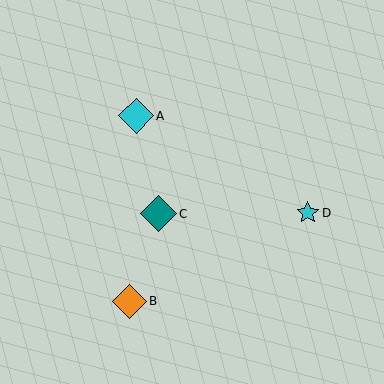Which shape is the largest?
The teal diamond (labeled C) is the largest.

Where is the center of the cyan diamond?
The center of the cyan diamond is at (136, 116).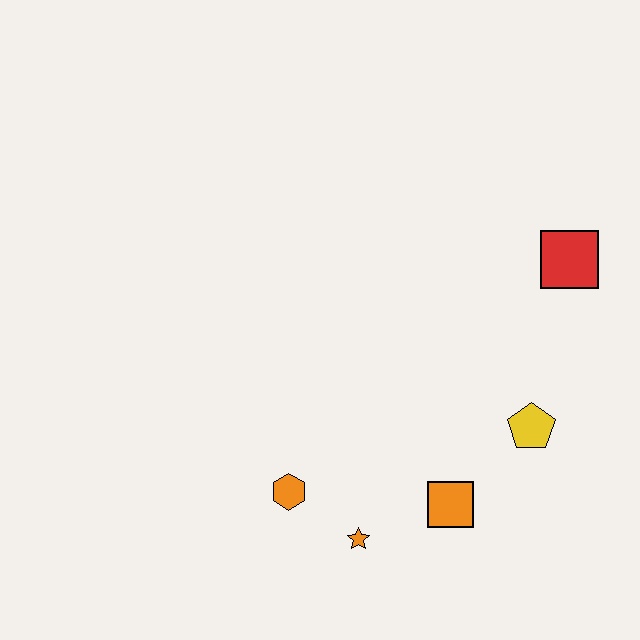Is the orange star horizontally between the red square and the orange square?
No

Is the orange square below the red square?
Yes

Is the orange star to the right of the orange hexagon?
Yes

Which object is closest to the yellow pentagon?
The orange square is closest to the yellow pentagon.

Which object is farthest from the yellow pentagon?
The orange hexagon is farthest from the yellow pentagon.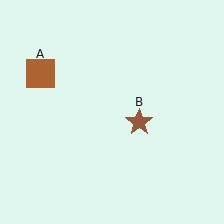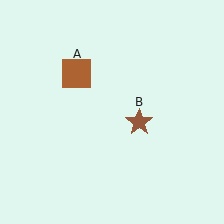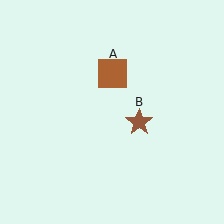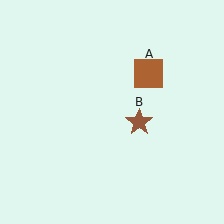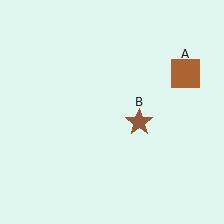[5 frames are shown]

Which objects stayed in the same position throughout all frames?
Brown star (object B) remained stationary.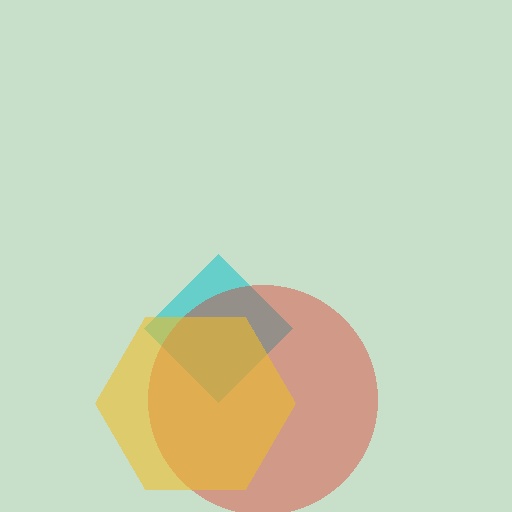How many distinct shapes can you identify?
There are 3 distinct shapes: a cyan diamond, a red circle, a yellow hexagon.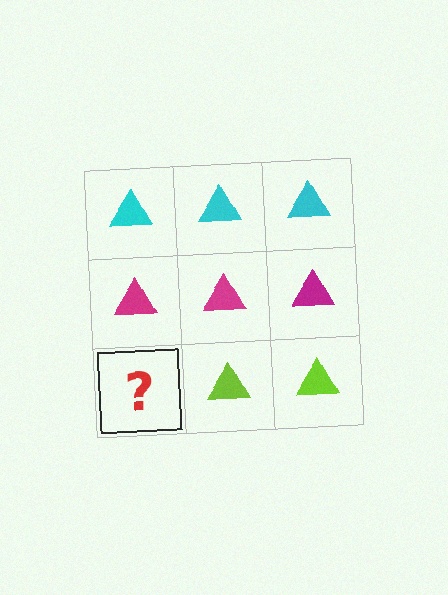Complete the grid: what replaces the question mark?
The question mark should be replaced with a lime triangle.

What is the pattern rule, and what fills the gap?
The rule is that each row has a consistent color. The gap should be filled with a lime triangle.